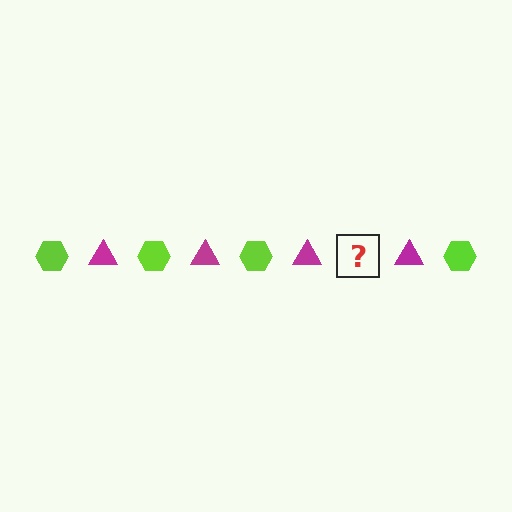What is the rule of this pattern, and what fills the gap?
The rule is that the pattern alternates between lime hexagon and magenta triangle. The gap should be filled with a lime hexagon.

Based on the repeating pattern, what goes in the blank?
The blank should be a lime hexagon.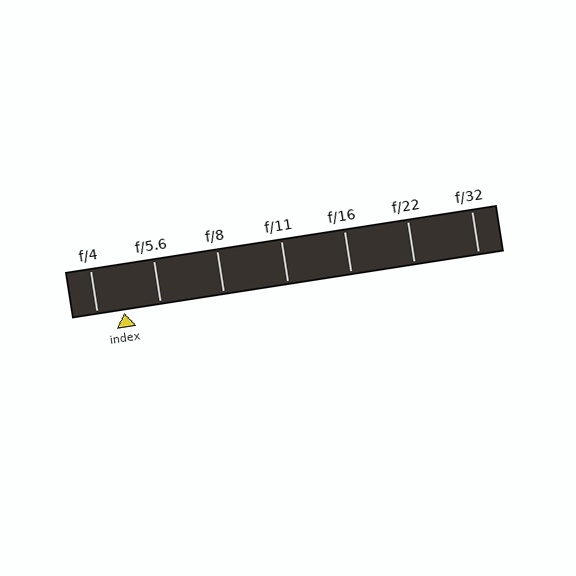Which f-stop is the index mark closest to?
The index mark is closest to f/4.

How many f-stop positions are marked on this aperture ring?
There are 7 f-stop positions marked.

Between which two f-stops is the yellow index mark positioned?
The index mark is between f/4 and f/5.6.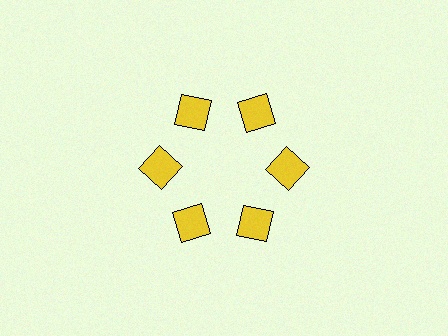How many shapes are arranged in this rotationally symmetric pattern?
There are 6 shapes, arranged in 6 groups of 1.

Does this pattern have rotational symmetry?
Yes, this pattern has 6-fold rotational symmetry. It looks the same after rotating 60 degrees around the center.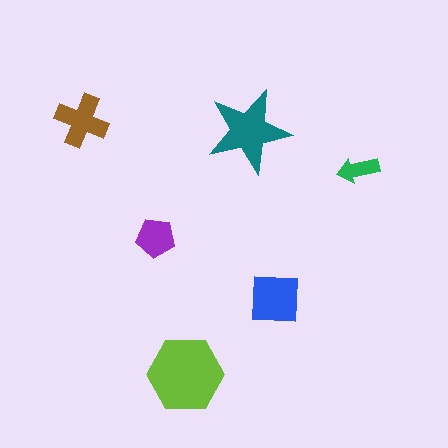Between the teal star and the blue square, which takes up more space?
The teal star.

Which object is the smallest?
The green arrow.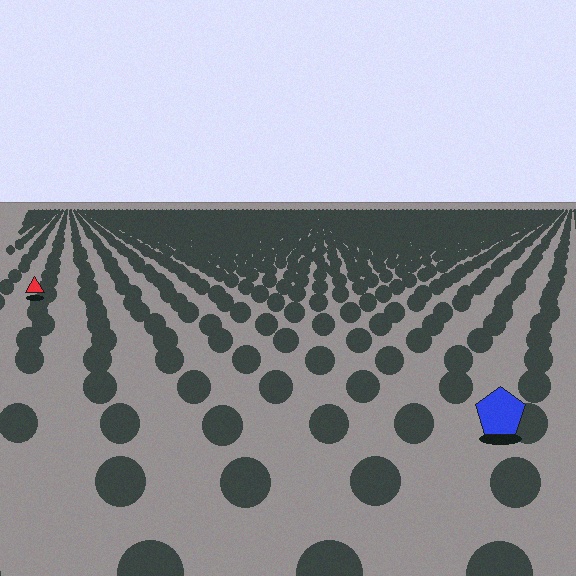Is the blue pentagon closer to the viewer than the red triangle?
Yes. The blue pentagon is closer — you can tell from the texture gradient: the ground texture is coarser near it.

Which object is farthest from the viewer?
The red triangle is farthest from the viewer. It appears smaller and the ground texture around it is denser.